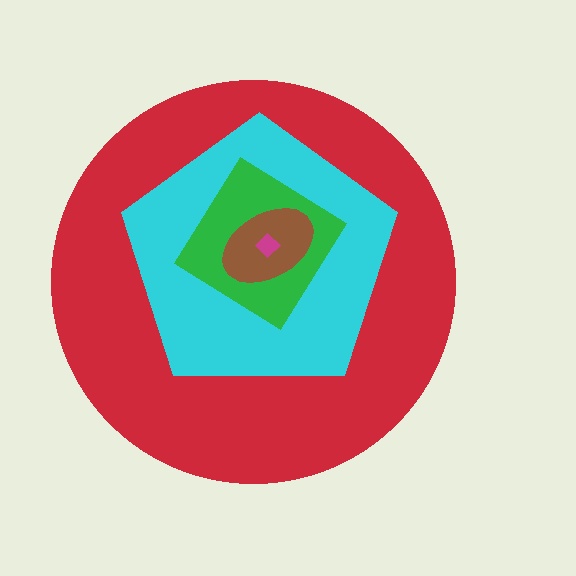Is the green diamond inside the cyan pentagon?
Yes.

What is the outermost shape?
The red circle.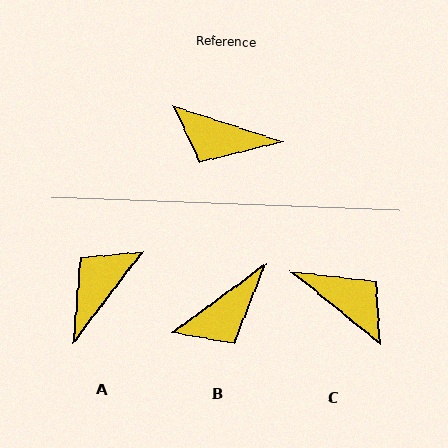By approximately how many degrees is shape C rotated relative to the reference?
Approximately 158 degrees counter-clockwise.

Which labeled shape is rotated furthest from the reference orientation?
C, about 158 degrees away.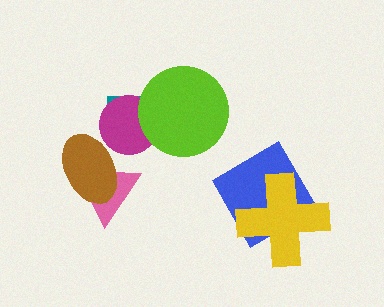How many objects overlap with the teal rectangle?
2 objects overlap with the teal rectangle.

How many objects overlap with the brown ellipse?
2 objects overlap with the brown ellipse.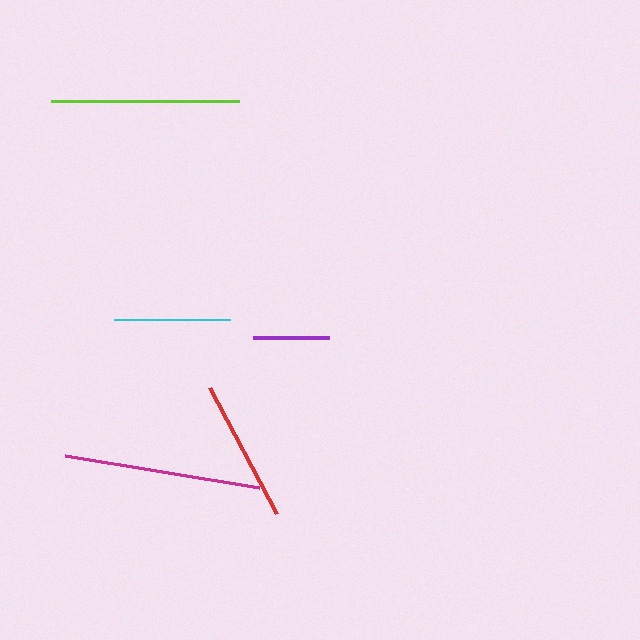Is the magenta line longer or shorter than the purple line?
The magenta line is longer than the purple line.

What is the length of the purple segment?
The purple segment is approximately 76 pixels long.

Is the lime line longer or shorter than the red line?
The lime line is longer than the red line.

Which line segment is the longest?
The magenta line is the longest at approximately 196 pixels.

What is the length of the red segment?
The red segment is approximately 143 pixels long.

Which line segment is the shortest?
The purple line is the shortest at approximately 76 pixels.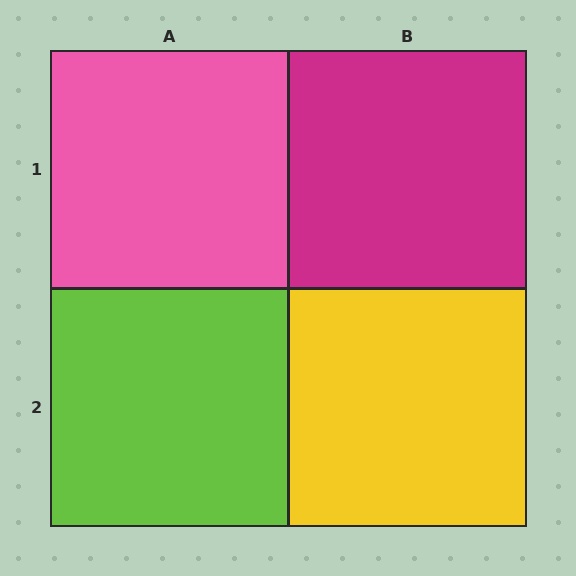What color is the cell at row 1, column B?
Magenta.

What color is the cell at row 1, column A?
Pink.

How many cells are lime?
1 cell is lime.